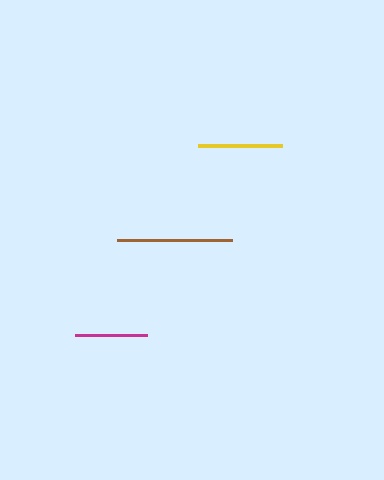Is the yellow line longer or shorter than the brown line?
The brown line is longer than the yellow line.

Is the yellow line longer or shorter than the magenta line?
The yellow line is longer than the magenta line.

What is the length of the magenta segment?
The magenta segment is approximately 72 pixels long.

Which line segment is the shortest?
The magenta line is the shortest at approximately 72 pixels.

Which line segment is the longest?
The brown line is the longest at approximately 116 pixels.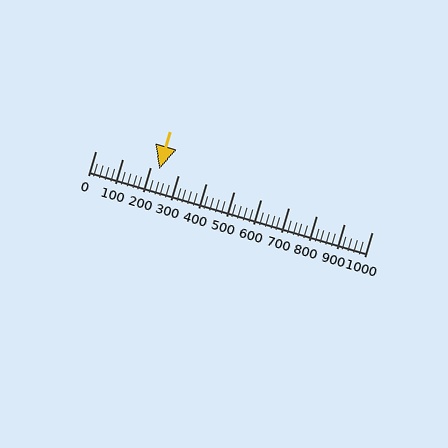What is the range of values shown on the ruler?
The ruler shows values from 0 to 1000.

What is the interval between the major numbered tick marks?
The major tick marks are spaced 100 units apart.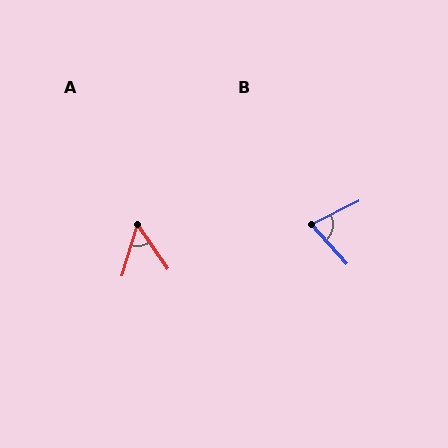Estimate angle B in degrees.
Approximately 75 degrees.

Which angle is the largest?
B, at approximately 75 degrees.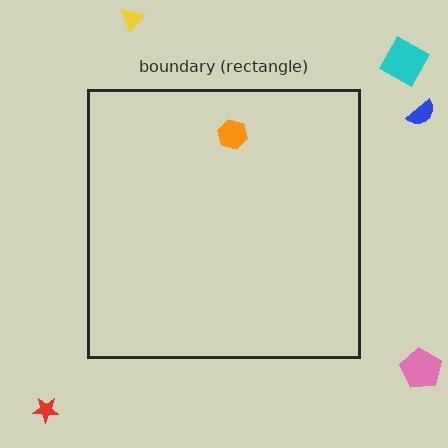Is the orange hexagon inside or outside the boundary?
Inside.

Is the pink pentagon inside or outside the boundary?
Outside.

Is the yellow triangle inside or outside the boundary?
Outside.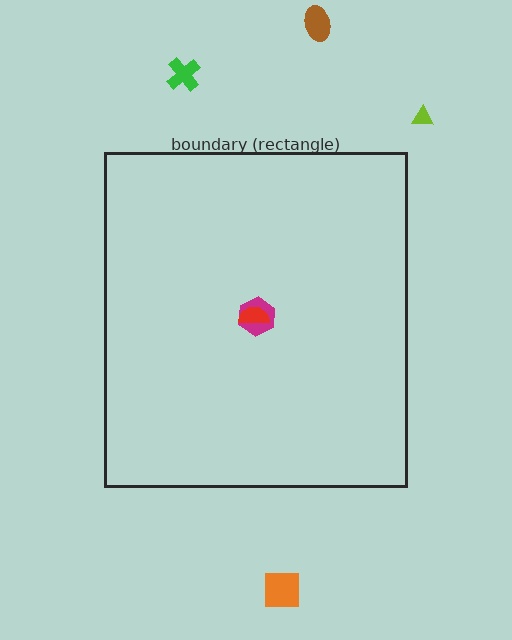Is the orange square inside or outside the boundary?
Outside.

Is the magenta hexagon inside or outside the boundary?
Inside.